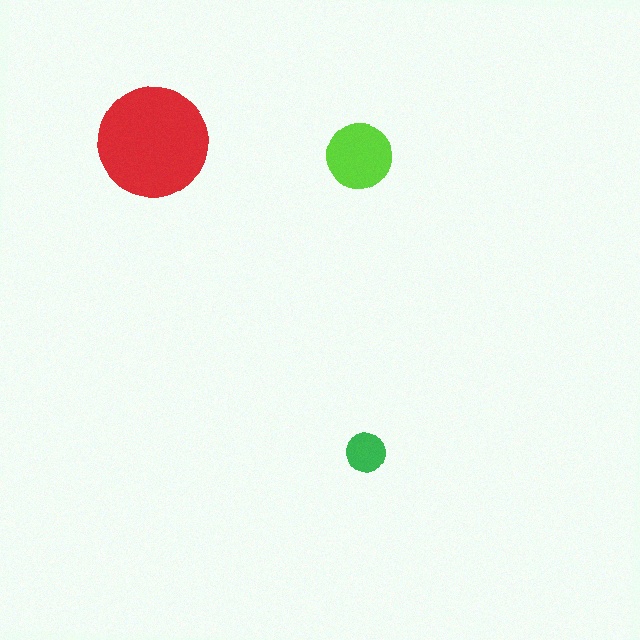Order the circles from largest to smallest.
the red one, the lime one, the green one.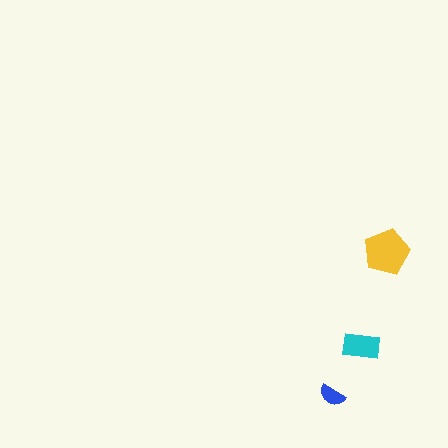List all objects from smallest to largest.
The blue semicircle, the cyan rectangle, the yellow pentagon.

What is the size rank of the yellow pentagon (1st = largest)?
1st.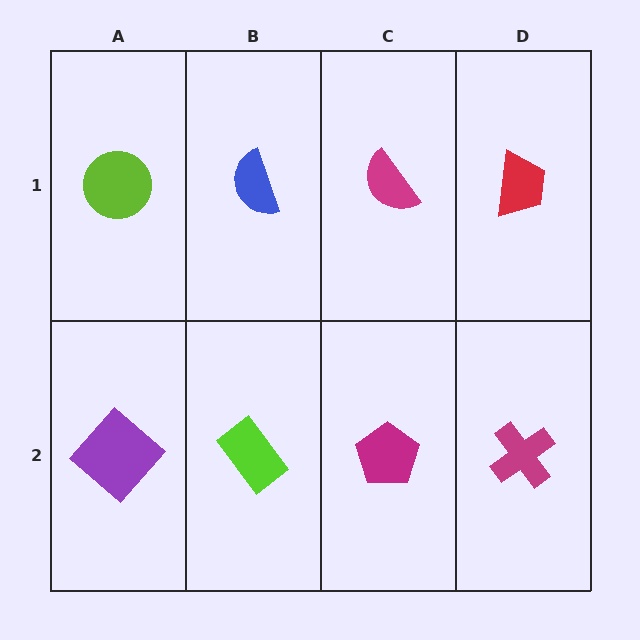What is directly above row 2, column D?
A red trapezoid.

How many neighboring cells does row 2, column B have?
3.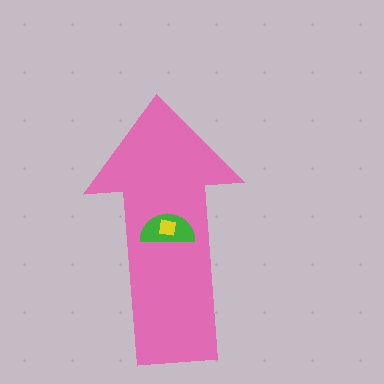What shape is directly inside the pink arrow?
The green semicircle.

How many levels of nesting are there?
3.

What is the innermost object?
The yellow square.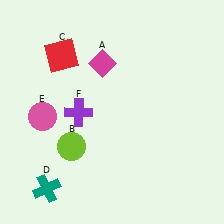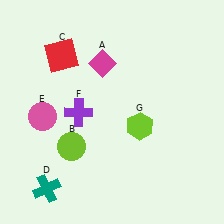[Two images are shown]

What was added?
A lime hexagon (G) was added in Image 2.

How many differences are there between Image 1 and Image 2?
There is 1 difference between the two images.